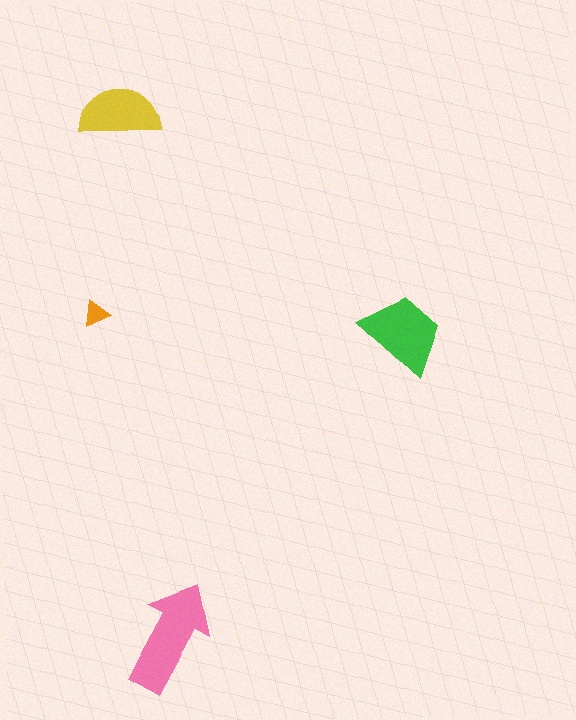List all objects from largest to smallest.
The pink arrow, the green trapezoid, the yellow semicircle, the orange triangle.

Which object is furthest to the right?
The green trapezoid is rightmost.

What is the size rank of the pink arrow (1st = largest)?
1st.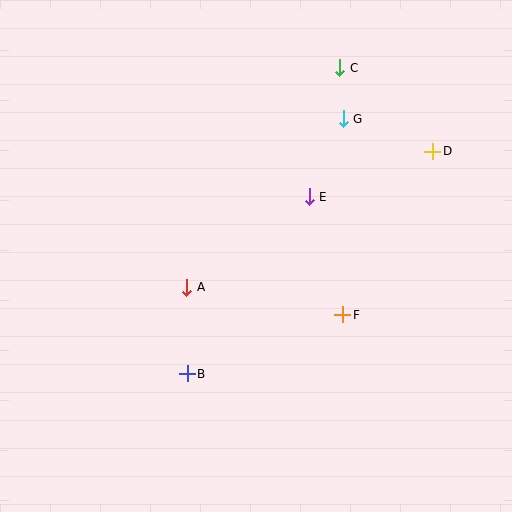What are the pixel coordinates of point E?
Point E is at (309, 197).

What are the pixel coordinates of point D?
Point D is at (433, 151).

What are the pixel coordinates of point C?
Point C is at (340, 68).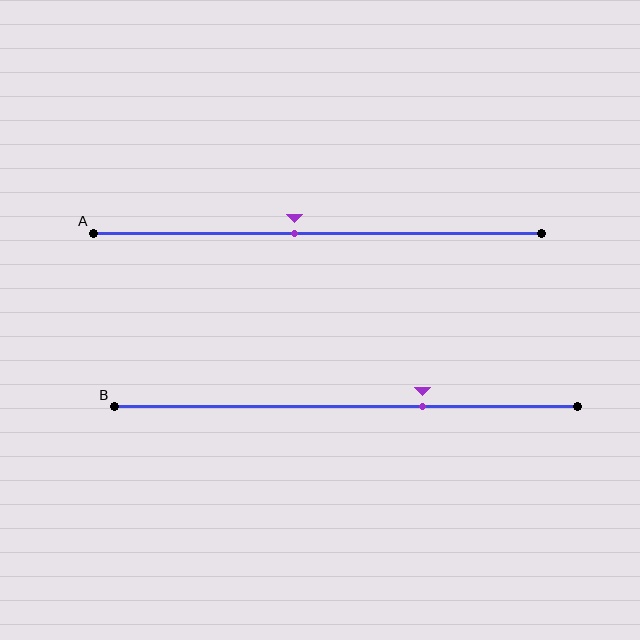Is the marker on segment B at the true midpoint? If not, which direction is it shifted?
No, the marker on segment B is shifted to the right by about 17% of the segment length.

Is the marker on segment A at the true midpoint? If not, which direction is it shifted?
No, the marker on segment A is shifted to the left by about 5% of the segment length.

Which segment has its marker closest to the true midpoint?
Segment A has its marker closest to the true midpoint.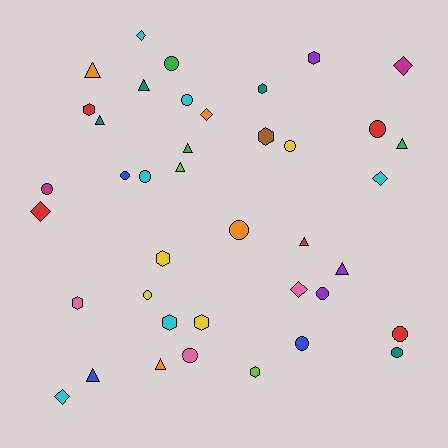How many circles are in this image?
There are 14 circles.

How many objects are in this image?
There are 40 objects.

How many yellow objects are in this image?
There are 4 yellow objects.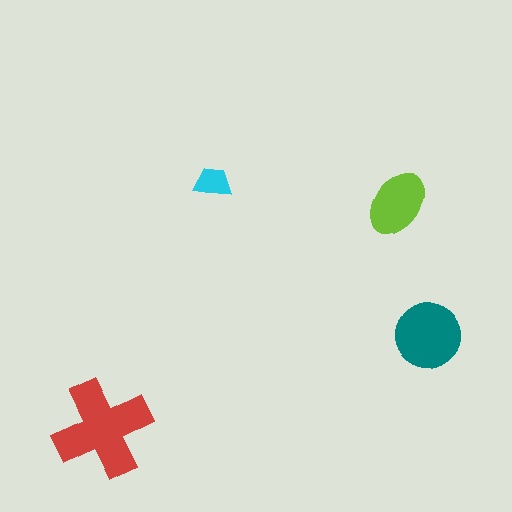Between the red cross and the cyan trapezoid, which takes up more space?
The red cross.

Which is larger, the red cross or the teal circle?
The red cross.